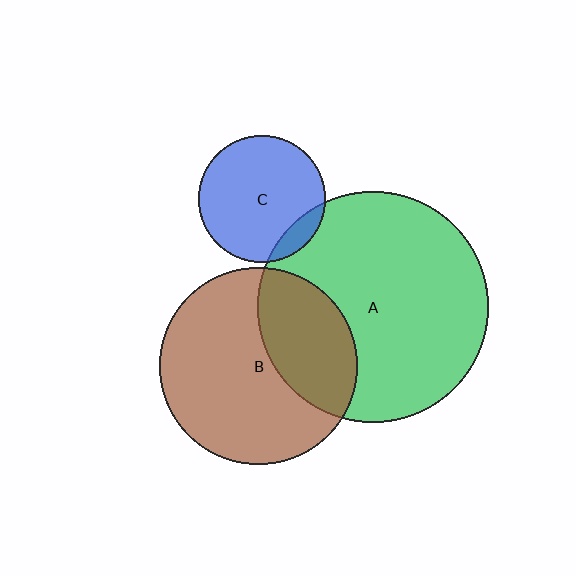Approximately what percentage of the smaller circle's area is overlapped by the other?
Approximately 10%.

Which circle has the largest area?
Circle A (green).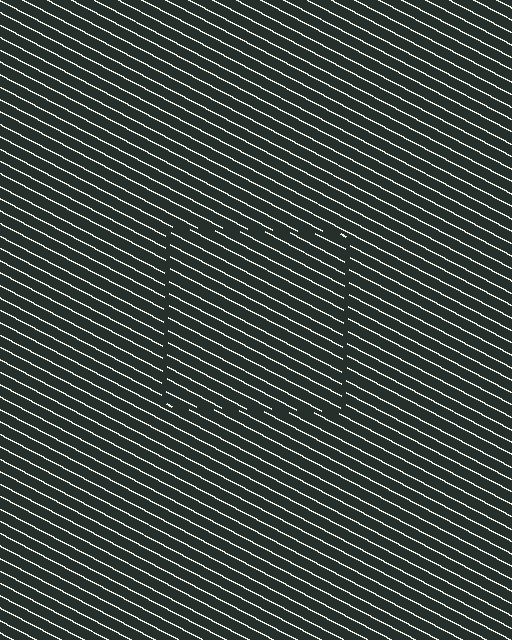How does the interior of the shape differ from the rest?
The interior of the shape contains the same grating, shifted by half a period — the contour is defined by the phase discontinuity where line-ends from the inner and outer gratings abut.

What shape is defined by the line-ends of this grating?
An illusory square. The interior of the shape contains the same grating, shifted by half a period — the contour is defined by the phase discontinuity where line-ends from the inner and outer gratings abut.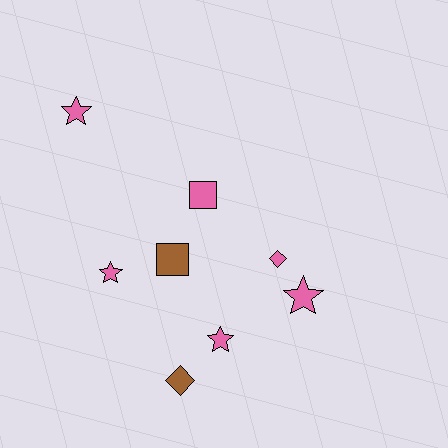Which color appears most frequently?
Pink, with 6 objects.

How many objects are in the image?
There are 8 objects.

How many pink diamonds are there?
There is 1 pink diamond.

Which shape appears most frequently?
Star, with 4 objects.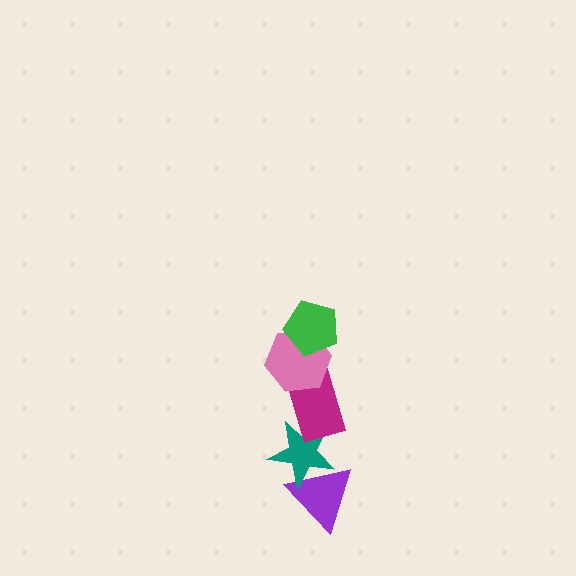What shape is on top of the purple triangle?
The teal star is on top of the purple triangle.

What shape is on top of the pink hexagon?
The green pentagon is on top of the pink hexagon.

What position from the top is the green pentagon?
The green pentagon is 1st from the top.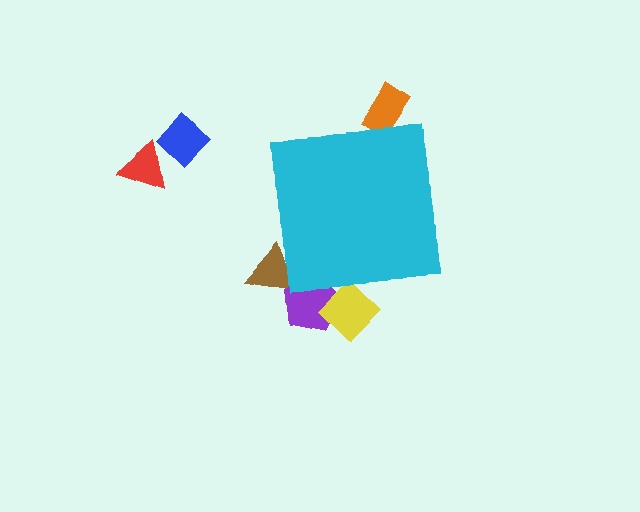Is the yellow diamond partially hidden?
Yes, the yellow diamond is partially hidden behind the cyan square.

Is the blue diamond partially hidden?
No, the blue diamond is fully visible.